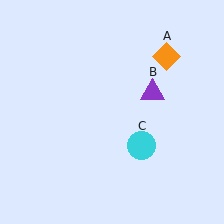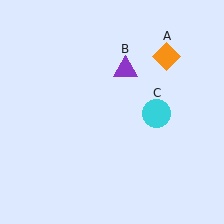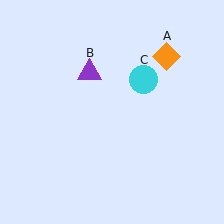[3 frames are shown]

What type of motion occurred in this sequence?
The purple triangle (object B), cyan circle (object C) rotated counterclockwise around the center of the scene.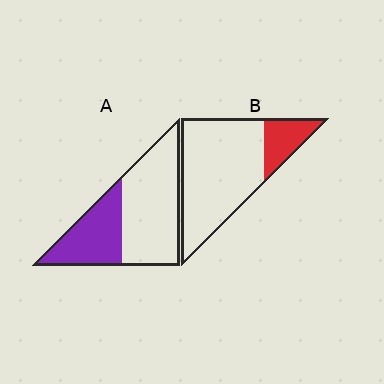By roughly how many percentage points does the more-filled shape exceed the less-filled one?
By roughly 20 percentage points (A over B).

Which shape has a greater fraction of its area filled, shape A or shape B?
Shape A.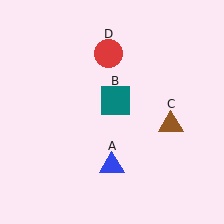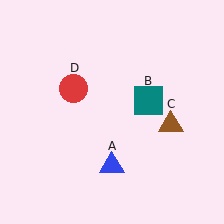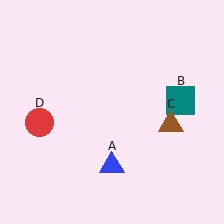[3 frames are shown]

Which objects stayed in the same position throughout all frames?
Blue triangle (object A) and brown triangle (object C) remained stationary.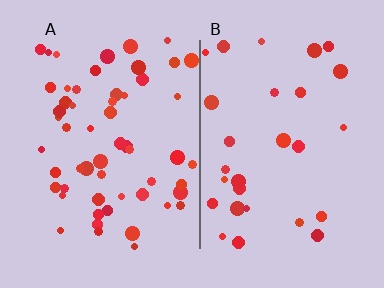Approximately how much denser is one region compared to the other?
Approximately 2.0× — region A over region B.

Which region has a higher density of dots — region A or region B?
A (the left).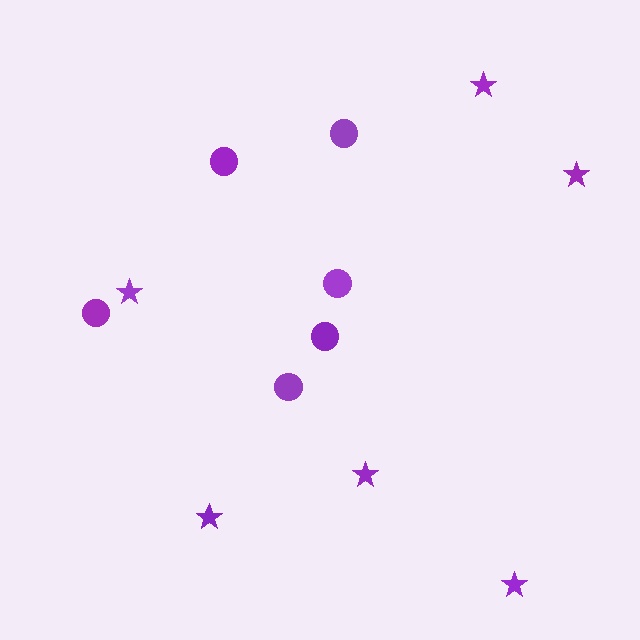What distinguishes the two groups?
There are 2 groups: one group of stars (6) and one group of circles (6).